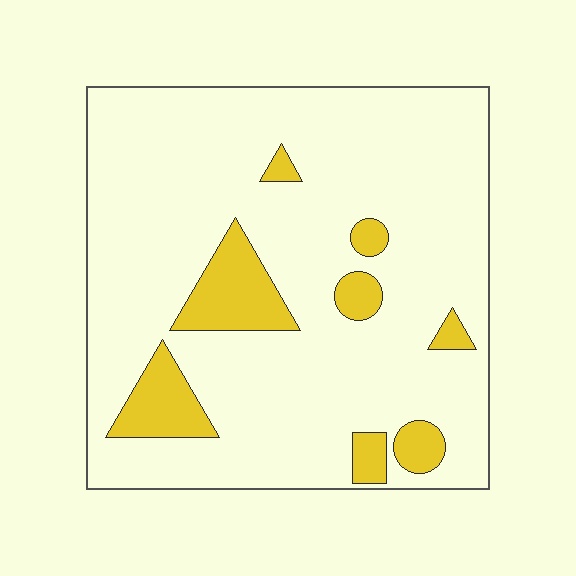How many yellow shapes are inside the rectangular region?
8.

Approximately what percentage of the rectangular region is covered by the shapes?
Approximately 15%.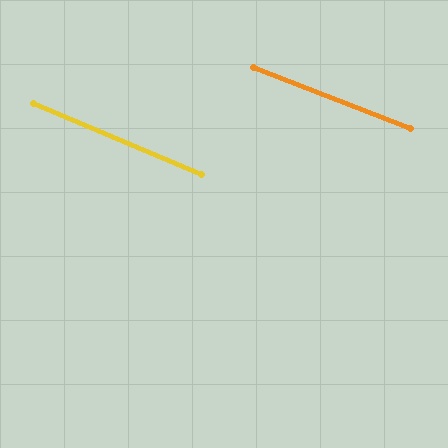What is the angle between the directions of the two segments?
Approximately 2 degrees.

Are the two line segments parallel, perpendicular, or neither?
Parallel — their directions differ by only 1.5°.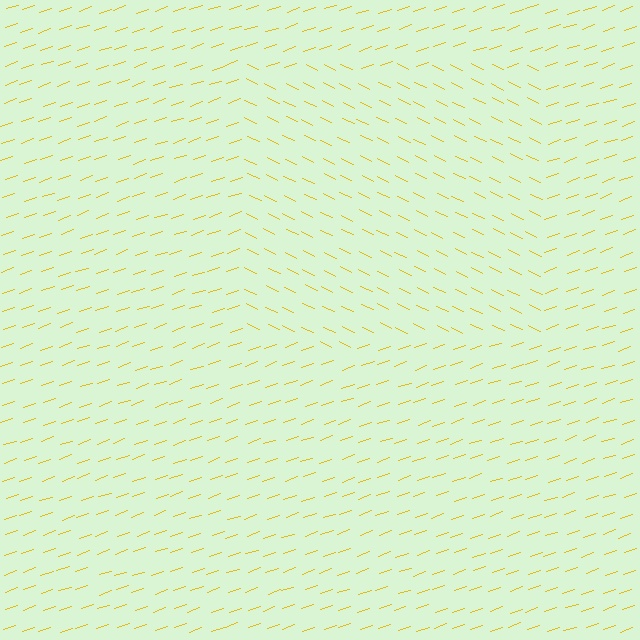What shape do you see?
I see a rectangle.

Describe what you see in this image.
The image is filled with small yellow line segments. A rectangle region in the image has lines oriented differently from the surrounding lines, creating a visible texture boundary.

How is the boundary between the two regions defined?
The boundary is defined purely by a change in line orientation (approximately 45 degrees difference). All lines are the same color and thickness.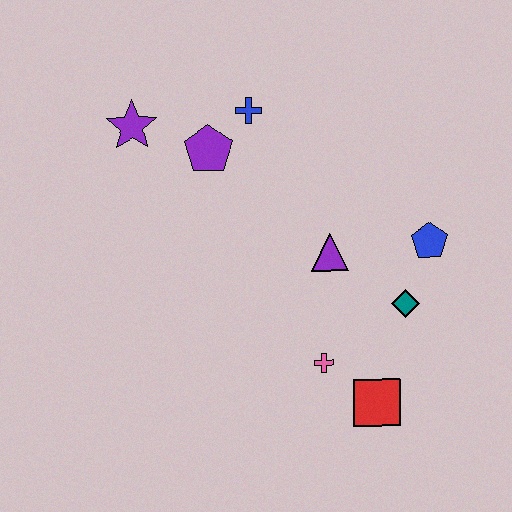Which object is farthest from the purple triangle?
The purple star is farthest from the purple triangle.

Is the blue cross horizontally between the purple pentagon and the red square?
Yes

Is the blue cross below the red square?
No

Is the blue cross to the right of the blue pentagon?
No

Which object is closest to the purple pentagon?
The blue cross is closest to the purple pentagon.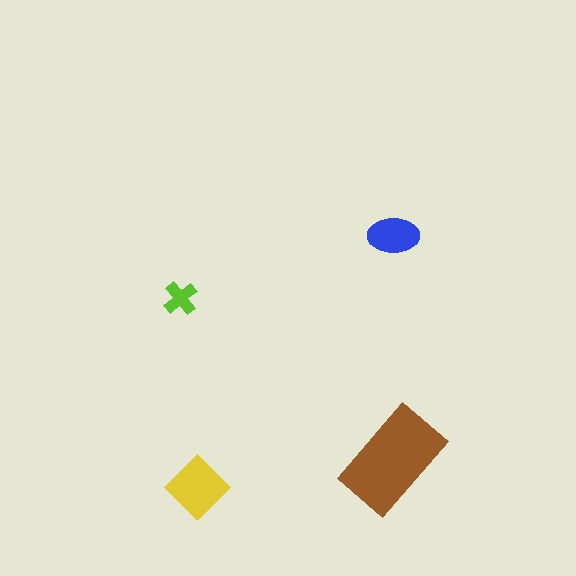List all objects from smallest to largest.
The lime cross, the blue ellipse, the yellow diamond, the brown rectangle.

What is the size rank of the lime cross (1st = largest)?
4th.